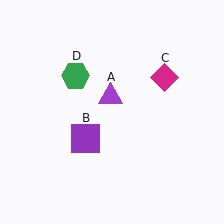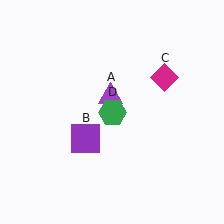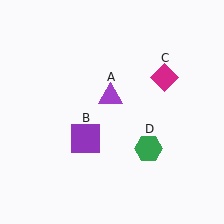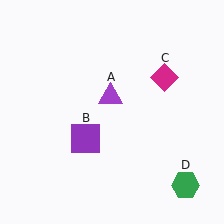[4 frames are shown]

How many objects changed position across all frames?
1 object changed position: green hexagon (object D).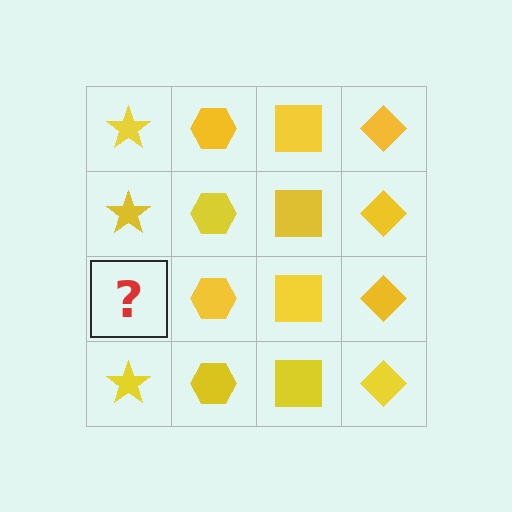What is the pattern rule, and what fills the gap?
The rule is that each column has a consistent shape. The gap should be filled with a yellow star.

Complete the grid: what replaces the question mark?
The question mark should be replaced with a yellow star.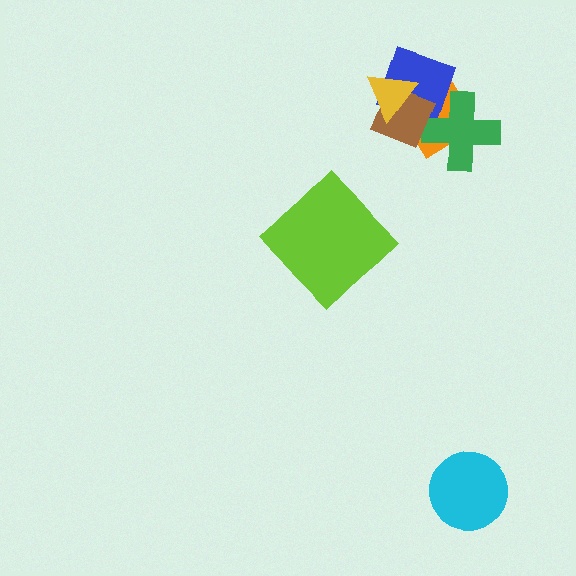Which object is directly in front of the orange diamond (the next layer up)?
The blue diamond is directly in front of the orange diamond.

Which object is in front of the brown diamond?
The yellow triangle is in front of the brown diamond.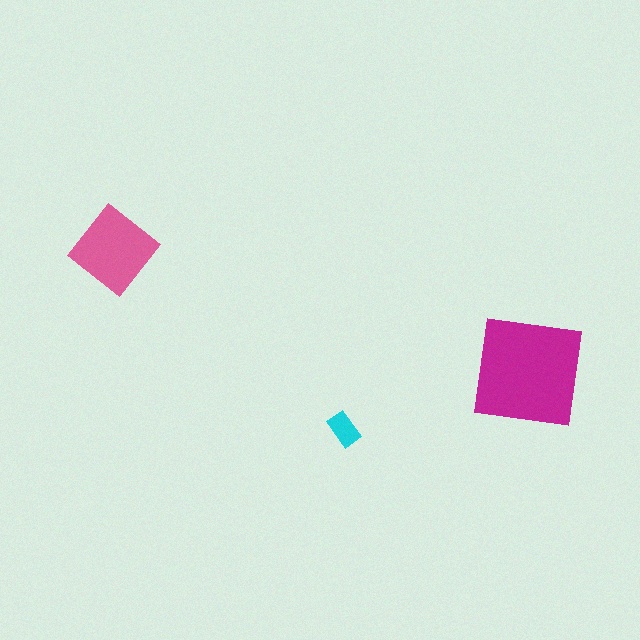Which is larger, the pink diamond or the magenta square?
The magenta square.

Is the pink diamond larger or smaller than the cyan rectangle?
Larger.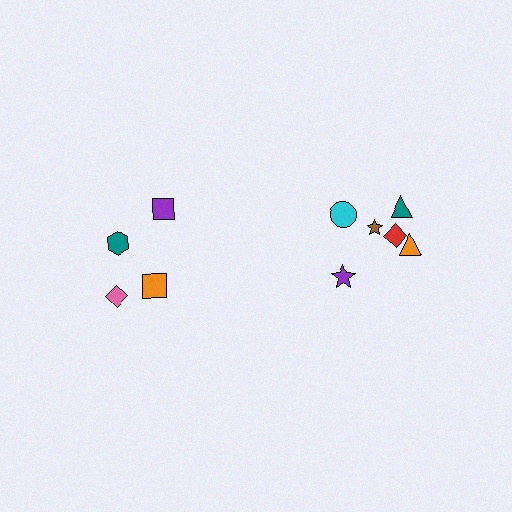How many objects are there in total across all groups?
There are 10 objects.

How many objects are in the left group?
There are 4 objects.